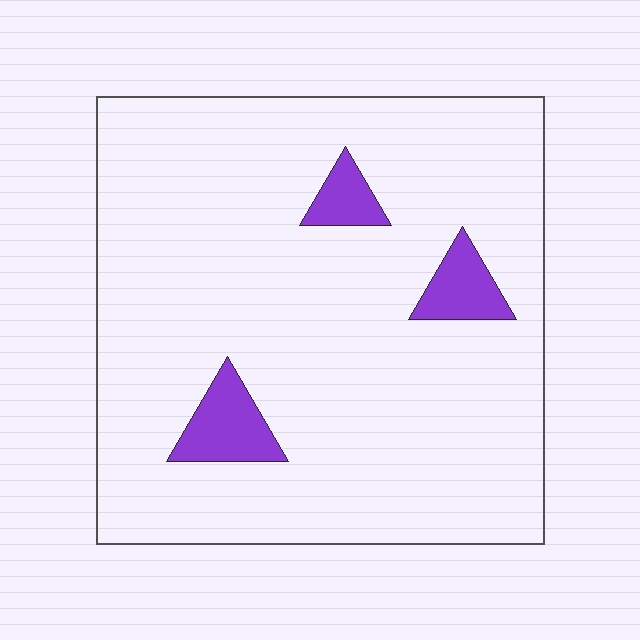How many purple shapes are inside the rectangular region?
3.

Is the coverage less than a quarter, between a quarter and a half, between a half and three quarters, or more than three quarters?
Less than a quarter.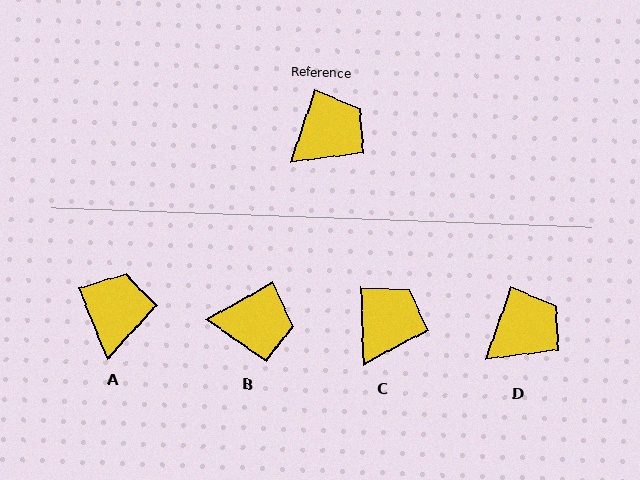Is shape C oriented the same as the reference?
No, it is off by about 21 degrees.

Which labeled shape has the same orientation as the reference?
D.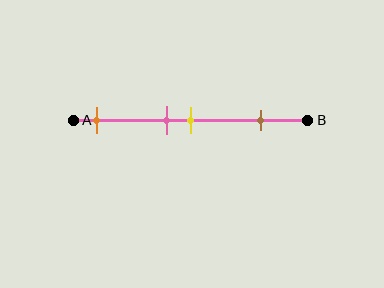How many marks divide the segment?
There are 4 marks dividing the segment.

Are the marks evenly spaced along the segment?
No, the marks are not evenly spaced.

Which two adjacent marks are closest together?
The pink and yellow marks are the closest adjacent pair.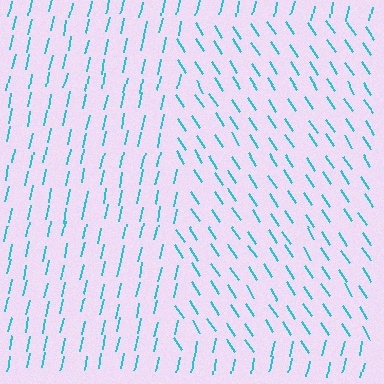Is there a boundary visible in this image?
Yes, there is a texture boundary formed by a change in line orientation.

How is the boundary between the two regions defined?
The boundary is defined purely by a change in line orientation (approximately 45 degrees difference). All lines are the same color and thickness.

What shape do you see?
I see a rectangle.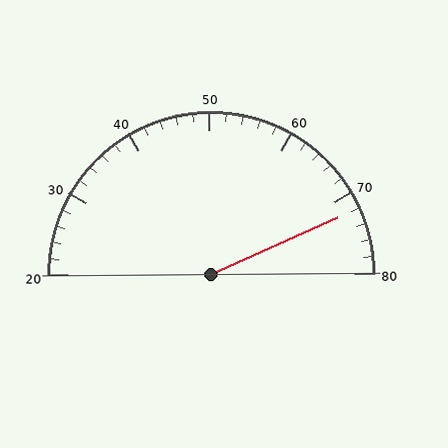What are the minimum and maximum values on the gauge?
The gauge ranges from 20 to 80.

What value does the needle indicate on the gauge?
The needle indicates approximately 72.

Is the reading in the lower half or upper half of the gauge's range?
The reading is in the upper half of the range (20 to 80).